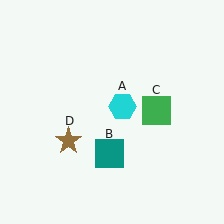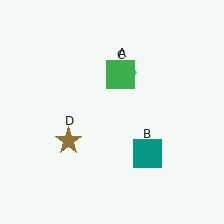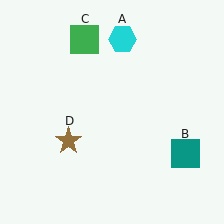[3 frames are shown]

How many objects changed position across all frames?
3 objects changed position: cyan hexagon (object A), teal square (object B), green square (object C).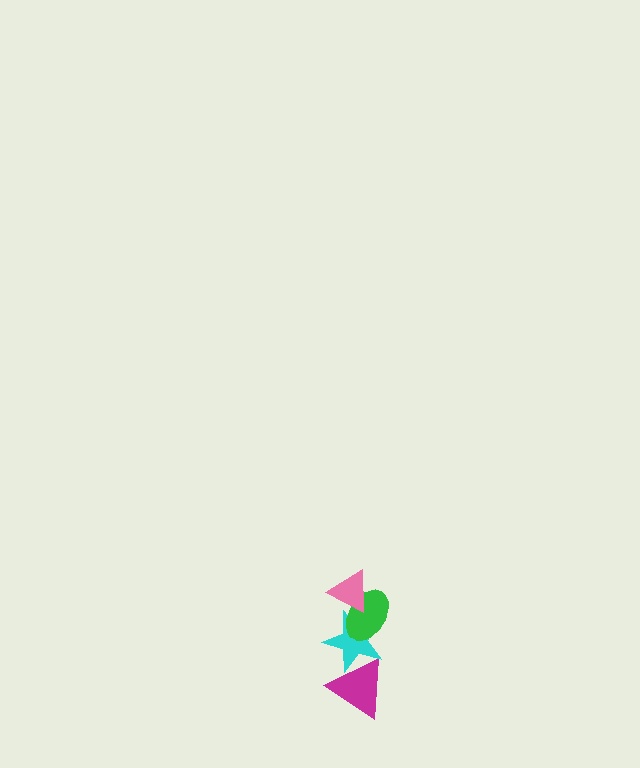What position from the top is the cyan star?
The cyan star is 3rd from the top.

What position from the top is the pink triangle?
The pink triangle is 1st from the top.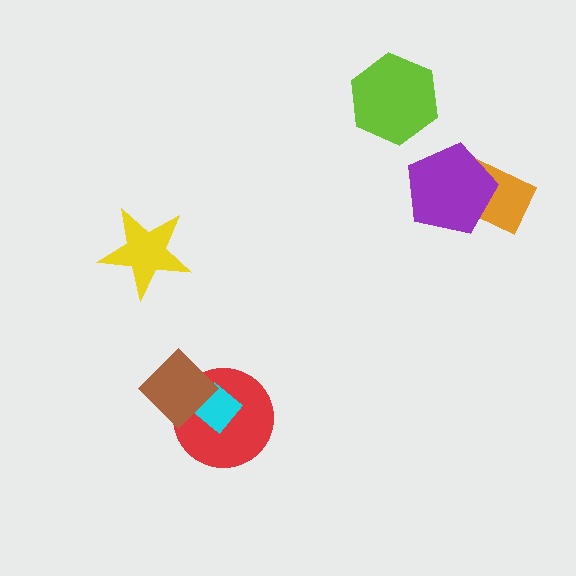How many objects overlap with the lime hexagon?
0 objects overlap with the lime hexagon.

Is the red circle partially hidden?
Yes, it is partially covered by another shape.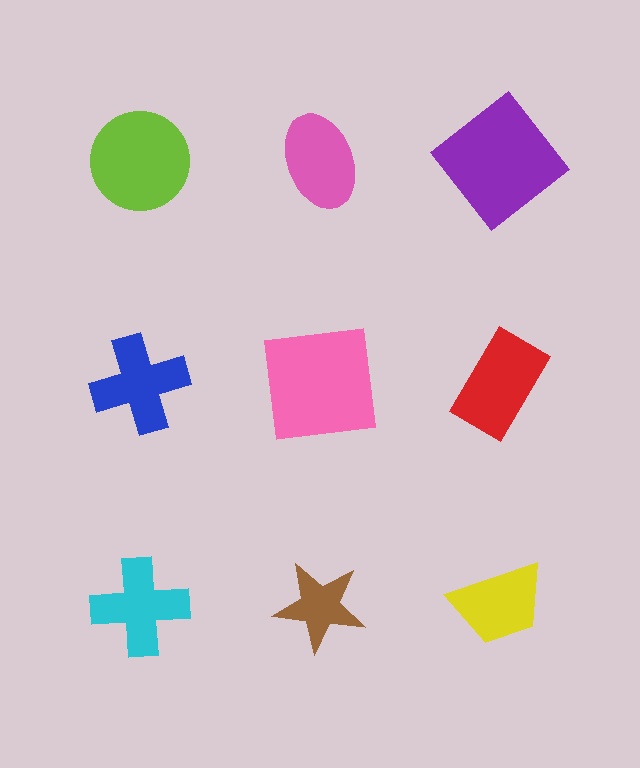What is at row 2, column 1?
A blue cross.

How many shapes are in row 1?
3 shapes.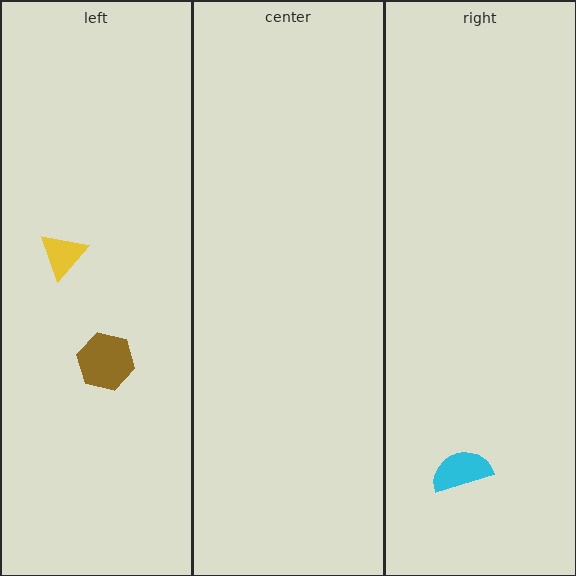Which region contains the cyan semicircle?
The right region.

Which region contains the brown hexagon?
The left region.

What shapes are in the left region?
The brown hexagon, the yellow triangle.